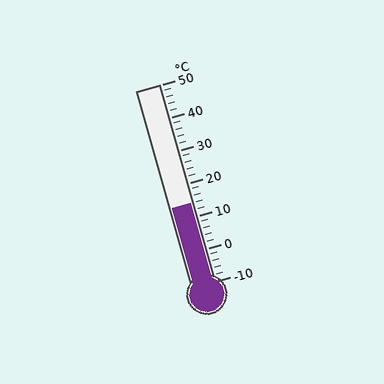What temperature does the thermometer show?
The thermometer shows approximately 14°C.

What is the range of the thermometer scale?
The thermometer scale ranges from -10°C to 50°C.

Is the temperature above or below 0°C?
The temperature is above 0°C.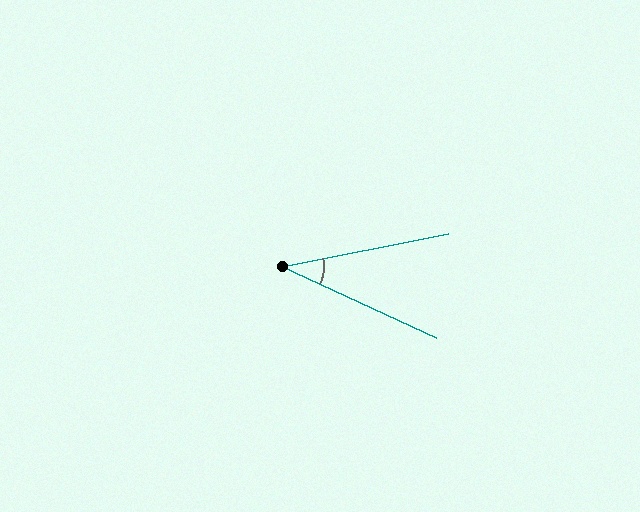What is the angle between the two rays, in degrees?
Approximately 36 degrees.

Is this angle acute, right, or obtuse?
It is acute.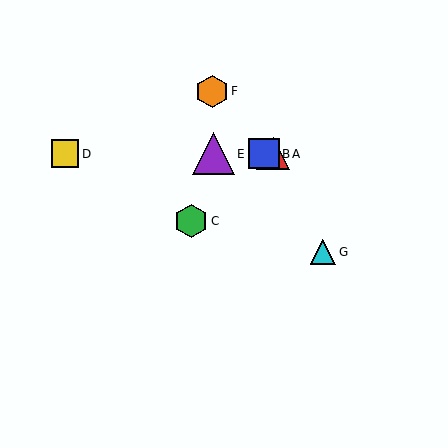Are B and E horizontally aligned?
Yes, both are at y≈154.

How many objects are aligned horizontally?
4 objects (A, B, D, E) are aligned horizontally.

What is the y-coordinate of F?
Object F is at y≈91.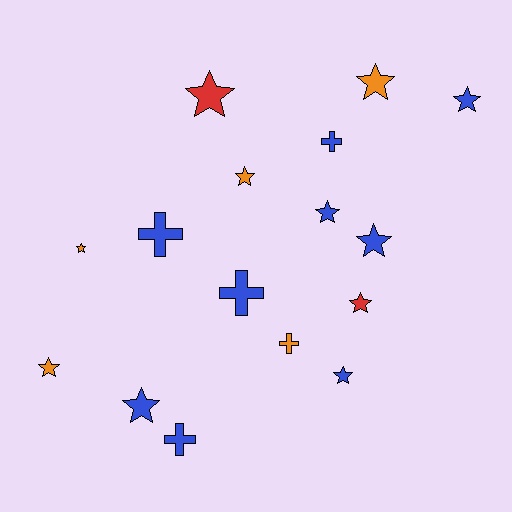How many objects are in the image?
There are 16 objects.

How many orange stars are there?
There are 4 orange stars.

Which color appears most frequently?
Blue, with 9 objects.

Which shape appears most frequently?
Star, with 11 objects.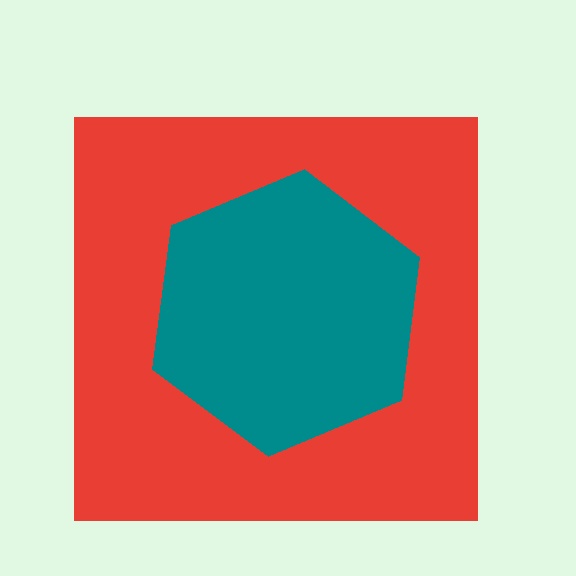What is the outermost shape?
The red square.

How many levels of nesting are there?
2.